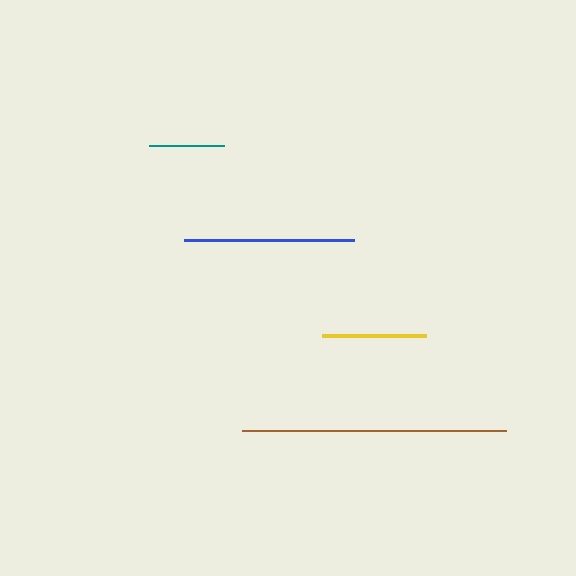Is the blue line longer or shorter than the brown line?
The brown line is longer than the blue line.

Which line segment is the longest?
The brown line is the longest at approximately 263 pixels.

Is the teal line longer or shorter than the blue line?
The blue line is longer than the teal line.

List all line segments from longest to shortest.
From longest to shortest: brown, blue, yellow, teal.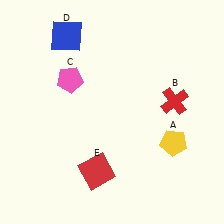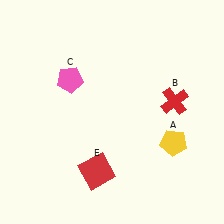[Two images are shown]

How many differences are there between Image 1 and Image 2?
There is 1 difference between the two images.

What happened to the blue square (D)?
The blue square (D) was removed in Image 2. It was in the top-left area of Image 1.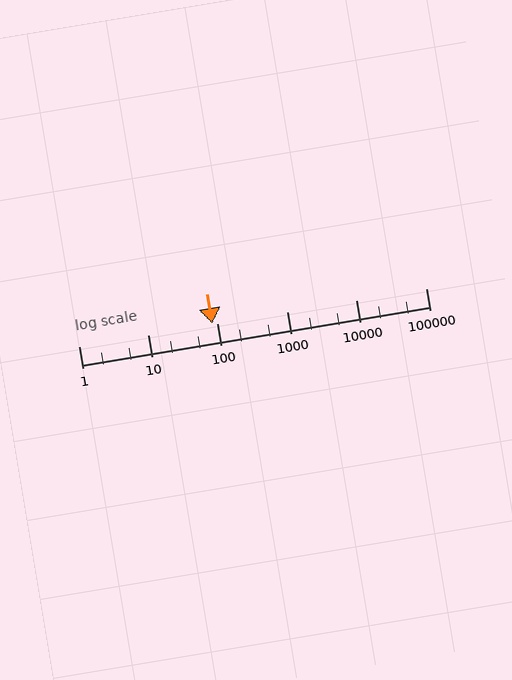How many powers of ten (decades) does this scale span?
The scale spans 5 decades, from 1 to 100000.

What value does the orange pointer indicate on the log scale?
The pointer indicates approximately 84.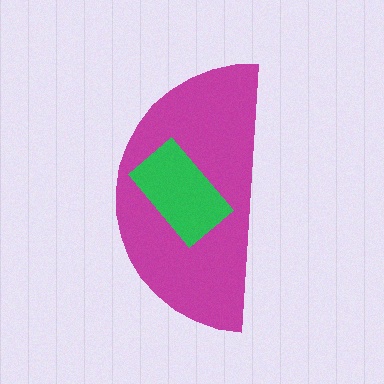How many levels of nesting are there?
2.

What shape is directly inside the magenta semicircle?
The green rectangle.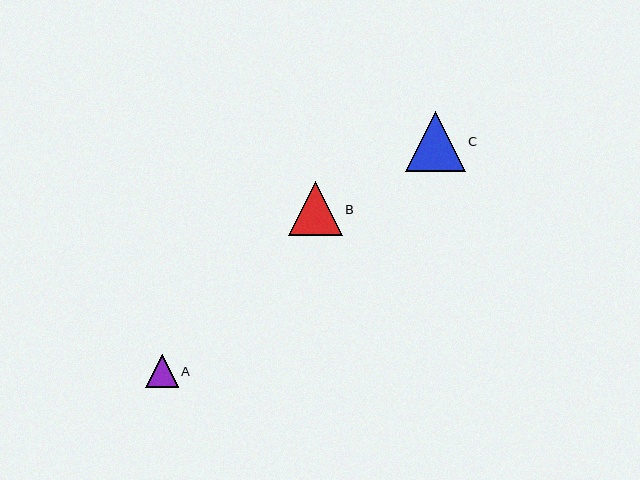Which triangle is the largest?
Triangle C is the largest with a size of approximately 60 pixels.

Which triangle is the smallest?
Triangle A is the smallest with a size of approximately 32 pixels.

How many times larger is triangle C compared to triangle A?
Triangle C is approximately 1.8 times the size of triangle A.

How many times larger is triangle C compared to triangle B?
Triangle C is approximately 1.1 times the size of triangle B.